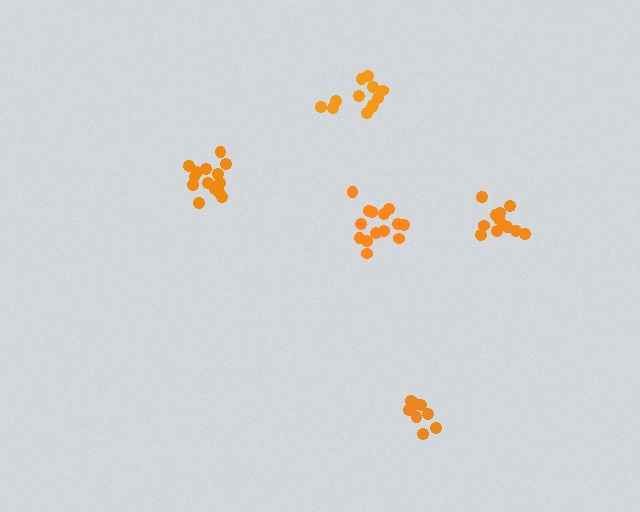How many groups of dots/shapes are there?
There are 5 groups.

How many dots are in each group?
Group 1: 12 dots, Group 2: 9 dots, Group 3: 14 dots, Group 4: 14 dots, Group 5: 12 dots (61 total).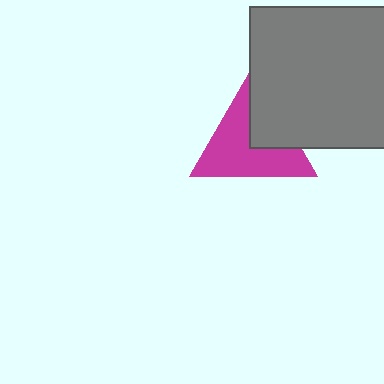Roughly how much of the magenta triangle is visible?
Most of it is visible (roughly 67%).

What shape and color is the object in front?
The object in front is a gray square.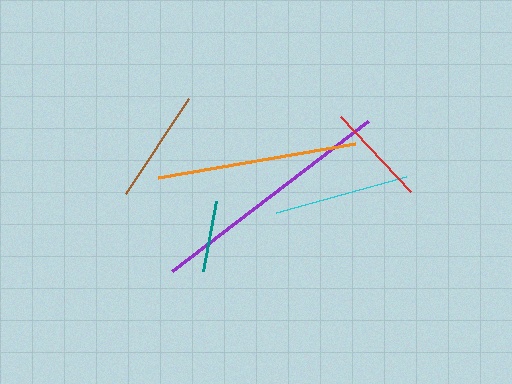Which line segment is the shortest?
The teal line is the shortest at approximately 72 pixels.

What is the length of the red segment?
The red segment is approximately 103 pixels long.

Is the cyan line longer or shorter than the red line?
The cyan line is longer than the red line.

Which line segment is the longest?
The purple line is the longest at approximately 247 pixels.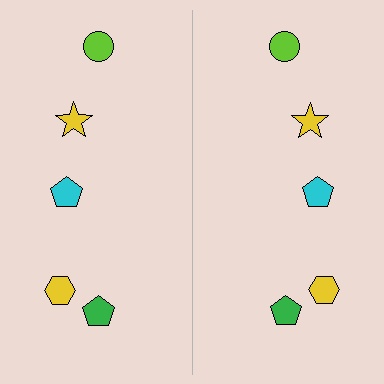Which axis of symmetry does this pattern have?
The pattern has a vertical axis of symmetry running through the center of the image.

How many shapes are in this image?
There are 10 shapes in this image.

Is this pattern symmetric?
Yes, this pattern has bilateral (reflection) symmetry.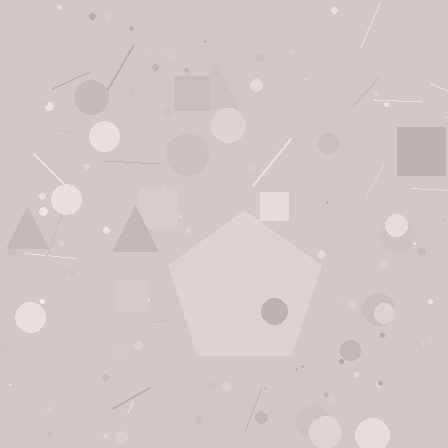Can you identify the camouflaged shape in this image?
The camouflaged shape is a pentagon.